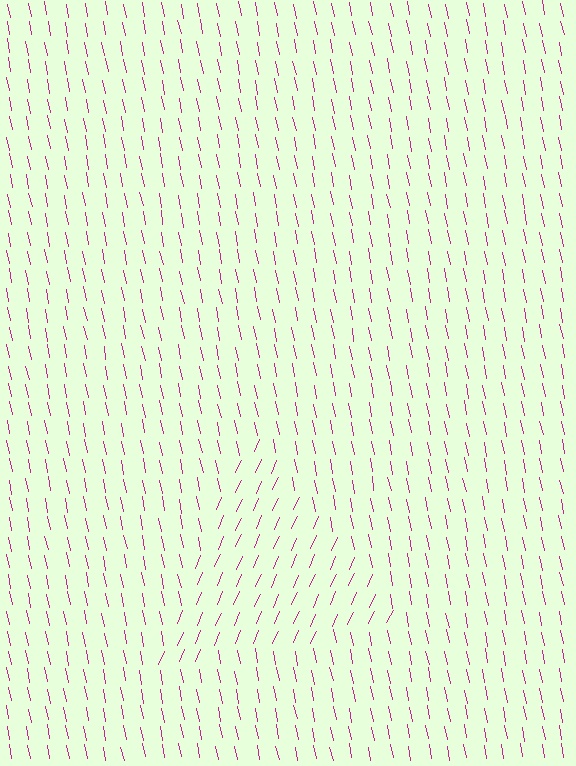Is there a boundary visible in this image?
Yes, there is a texture boundary formed by a change in line orientation.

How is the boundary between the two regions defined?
The boundary is defined purely by a change in line orientation (approximately 35 degrees difference). All lines are the same color and thickness.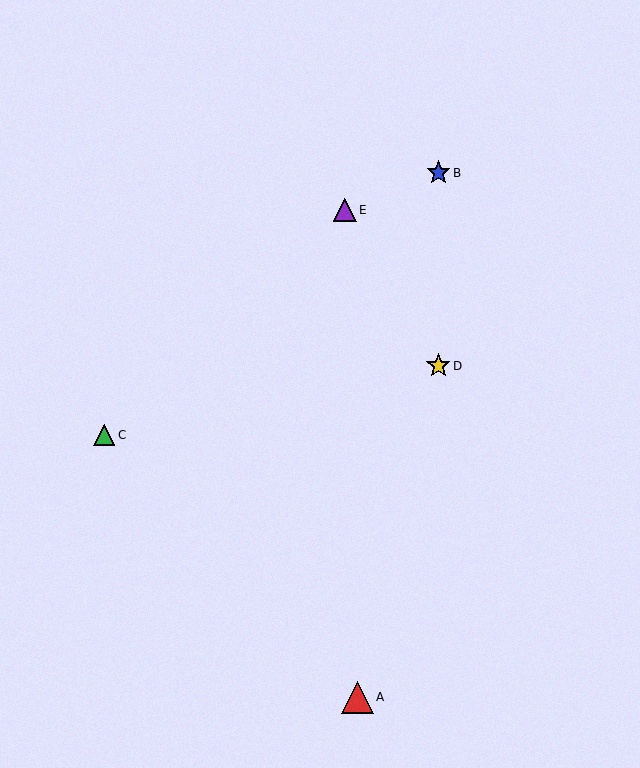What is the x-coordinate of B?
Object B is at x≈438.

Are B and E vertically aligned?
No, B is at x≈438 and E is at x≈345.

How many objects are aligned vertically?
2 objects (B, D) are aligned vertically.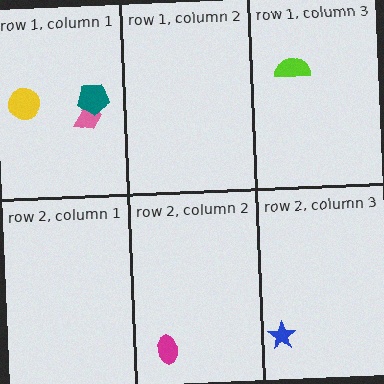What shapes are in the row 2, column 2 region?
The magenta ellipse.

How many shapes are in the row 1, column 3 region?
1.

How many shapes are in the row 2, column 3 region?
1.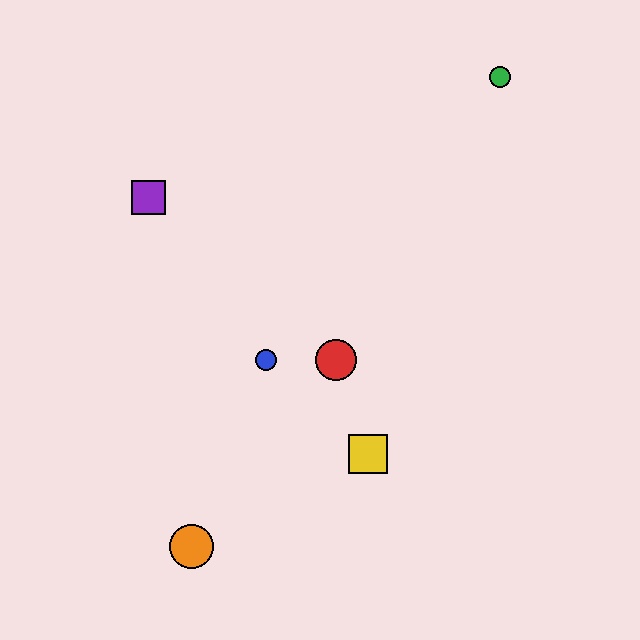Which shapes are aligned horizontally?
The red circle, the blue circle are aligned horizontally.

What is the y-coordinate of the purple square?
The purple square is at y≈198.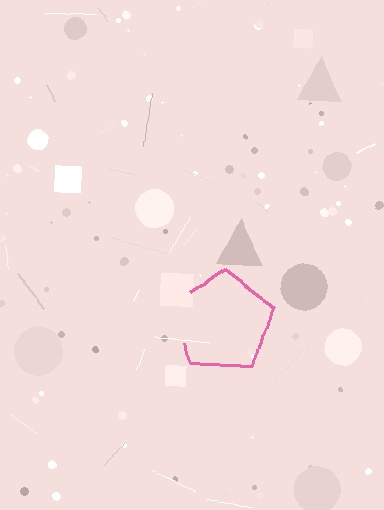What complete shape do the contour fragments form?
The contour fragments form a pentagon.